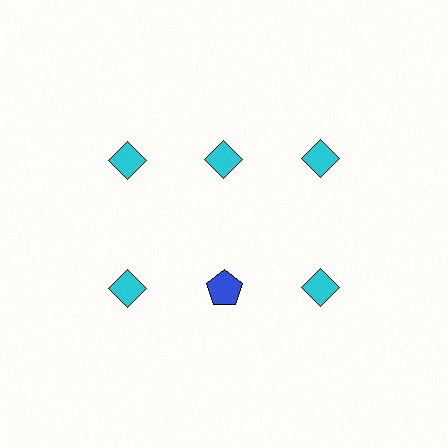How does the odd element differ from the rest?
It differs in both color (blue instead of cyan) and shape (pentagon instead of diamond).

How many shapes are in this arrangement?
There are 6 shapes arranged in a grid pattern.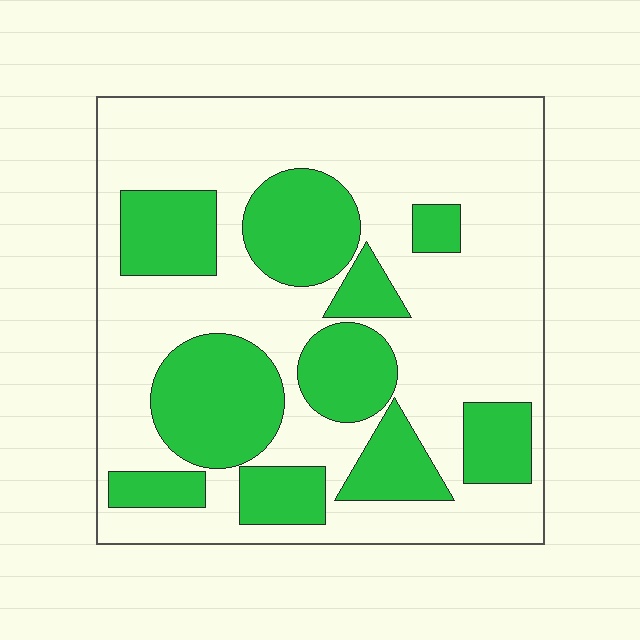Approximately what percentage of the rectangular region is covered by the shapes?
Approximately 35%.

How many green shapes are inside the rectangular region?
10.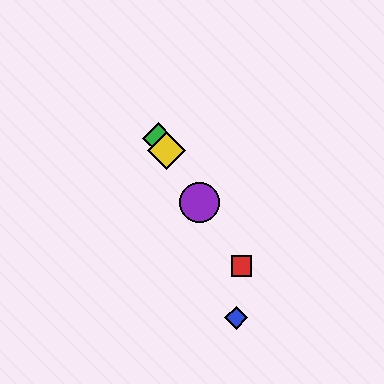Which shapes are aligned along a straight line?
The red square, the green diamond, the yellow diamond, the purple circle are aligned along a straight line.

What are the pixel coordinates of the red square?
The red square is at (241, 266).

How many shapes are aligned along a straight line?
4 shapes (the red square, the green diamond, the yellow diamond, the purple circle) are aligned along a straight line.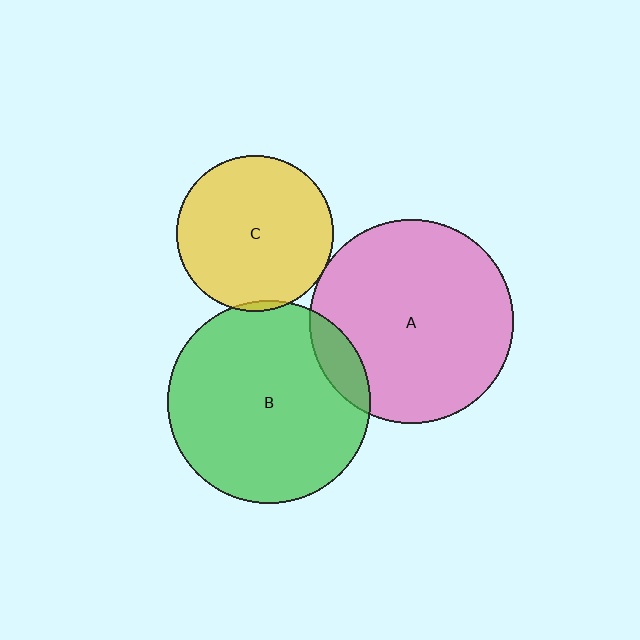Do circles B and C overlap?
Yes.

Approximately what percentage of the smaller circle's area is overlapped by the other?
Approximately 5%.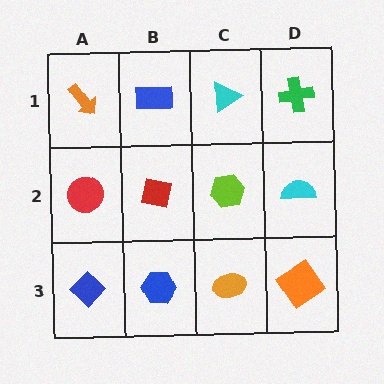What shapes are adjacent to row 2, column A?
An orange arrow (row 1, column A), a blue diamond (row 3, column A), a red square (row 2, column B).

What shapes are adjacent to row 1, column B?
A red square (row 2, column B), an orange arrow (row 1, column A), a cyan triangle (row 1, column C).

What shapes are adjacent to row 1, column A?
A red circle (row 2, column A), a blue rectangle (row 1, column B).